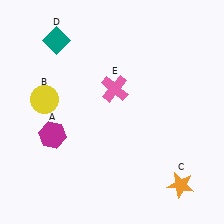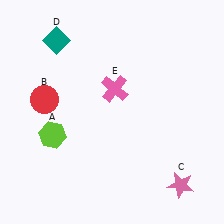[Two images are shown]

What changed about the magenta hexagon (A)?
In Image 1, A is magenta. In Image 2, it changed to lime.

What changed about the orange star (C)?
In Image 1, C is orange. In Image 2, it changed to pink.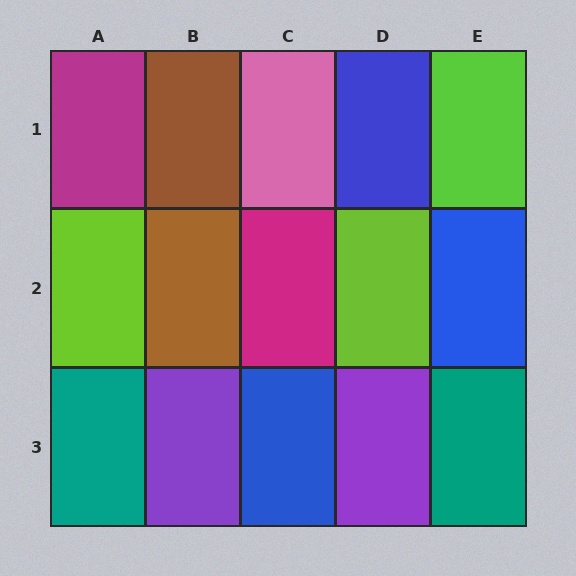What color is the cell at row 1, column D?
Blue.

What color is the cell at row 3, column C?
Blue.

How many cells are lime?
3 cells are lime.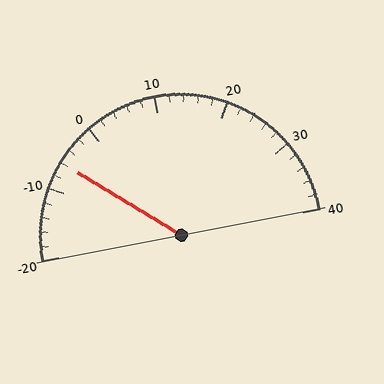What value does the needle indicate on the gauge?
The needle indicates approximately -6.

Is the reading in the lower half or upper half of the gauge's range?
The reading is in the lower half of the range (-20 to 40).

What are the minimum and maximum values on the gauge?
The gauge ranges from -20 to 40.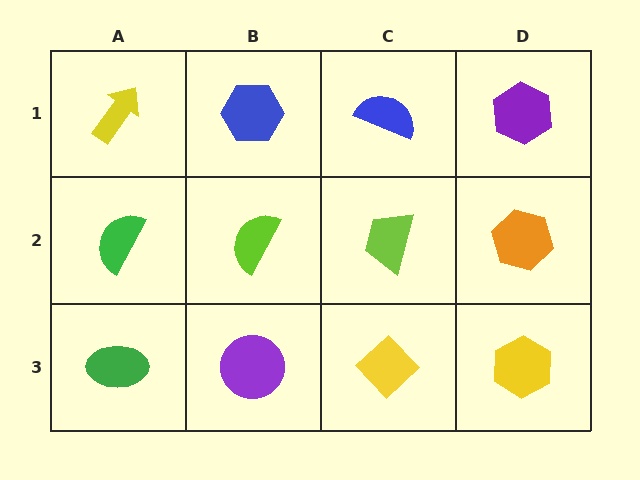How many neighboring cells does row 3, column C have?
3.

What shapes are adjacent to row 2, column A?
A yellow arrow (row 1, column A), a green ellipse (row 3, column A), a lime semicircle (row 2, column B).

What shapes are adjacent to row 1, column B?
A lime semicircle (row 2, column B), a yellow arrow (row 1, column A), a blue semicircle (row 1, column C).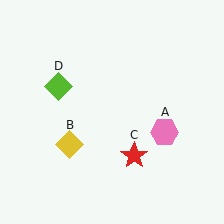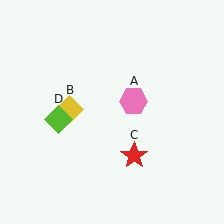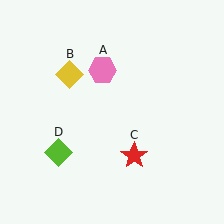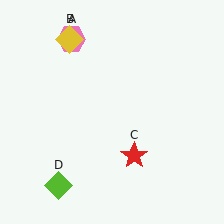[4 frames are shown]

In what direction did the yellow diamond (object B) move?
The yellow diamond (object B) moved up.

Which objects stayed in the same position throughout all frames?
Red star (object C) remained stationary.